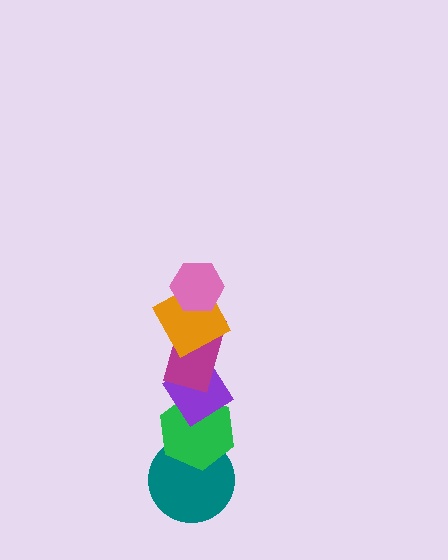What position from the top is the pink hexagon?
The pink hexagon is 1st from the top.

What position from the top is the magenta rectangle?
The magenta rectangle is 3rd from the top.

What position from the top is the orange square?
The orange square is 2nd from the top.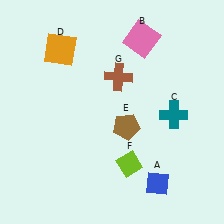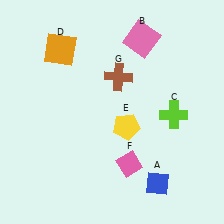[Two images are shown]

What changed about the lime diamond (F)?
In Image 1, F is lime. In Image 2, it changed to pink.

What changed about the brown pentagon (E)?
In Image 1, E is brown. In Image 2, it changed to yellow.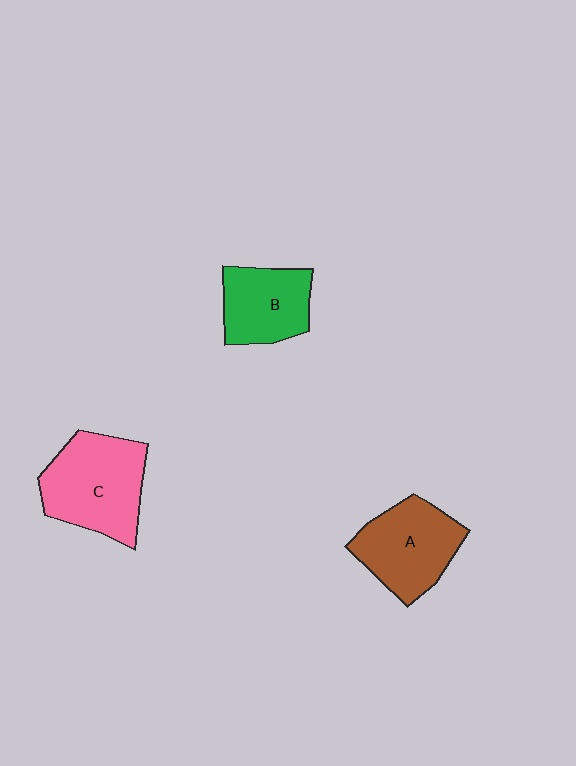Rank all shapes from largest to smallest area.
From largest to smallest: C (pink), A (brown), B (green).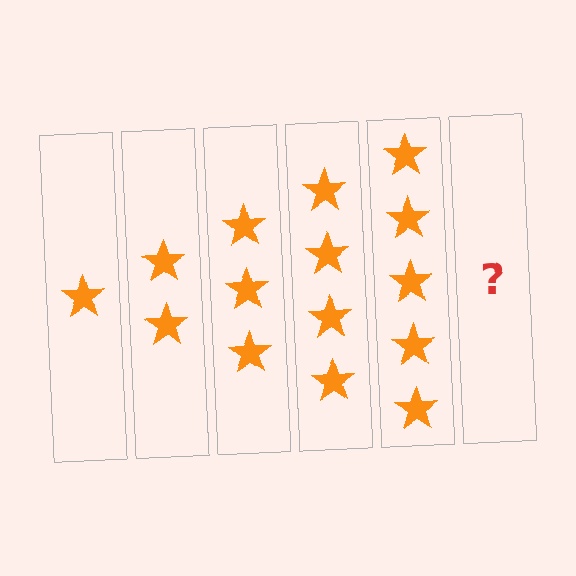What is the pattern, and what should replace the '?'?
The pattern is that each step adds one more star. The '?' should be 6 stars.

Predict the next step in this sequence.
The next step is 6 stars.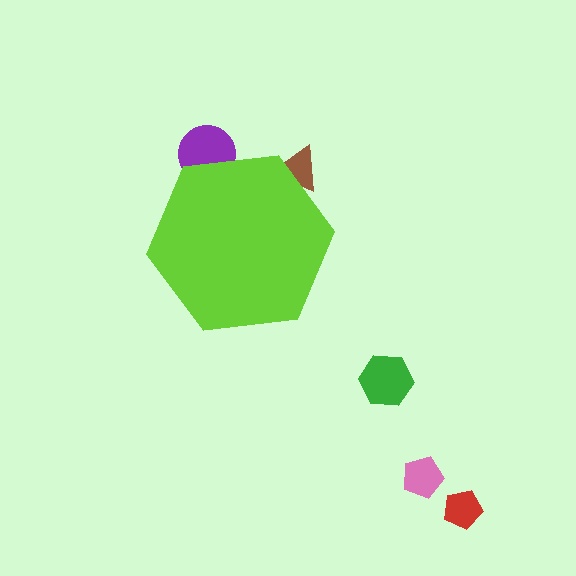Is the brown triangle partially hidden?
Yes, the brown triangle is partially hidden behind the lime hexagon.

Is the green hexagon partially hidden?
No, the green hexagon is fully visible.